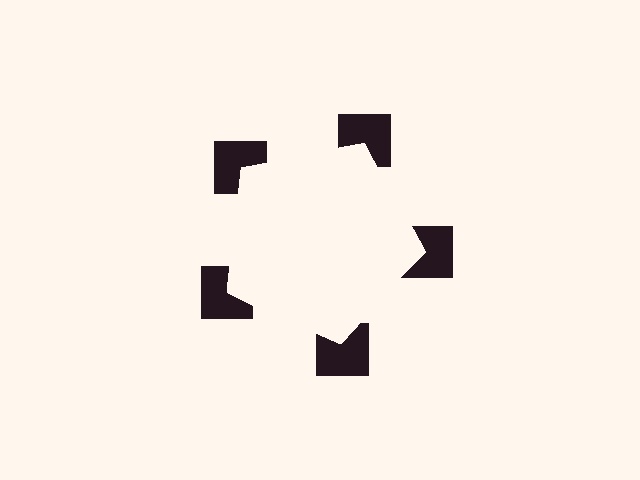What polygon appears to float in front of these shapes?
An illusory pentagon — its edges are inferred from the aligned wedge cuts in the notched squares, not physically drawn.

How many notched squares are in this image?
There are 5 — one at each vertex of the illusory pentagon.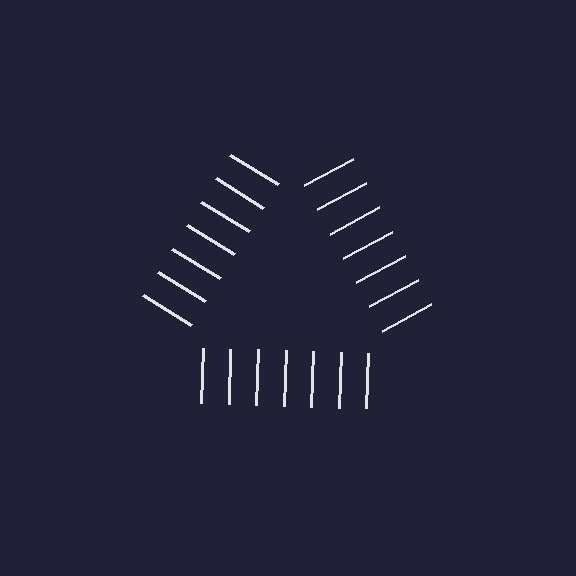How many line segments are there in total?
21 — 7 along each of the 3 edges.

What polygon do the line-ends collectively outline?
An illusory triangle — the line segments terminate on its edges but no continuous stroke is drawn.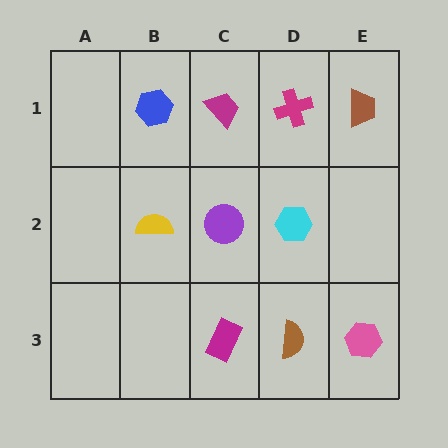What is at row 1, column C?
A magenta trapezoid.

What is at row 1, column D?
A magenta cross.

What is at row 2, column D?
A cyan hexagon.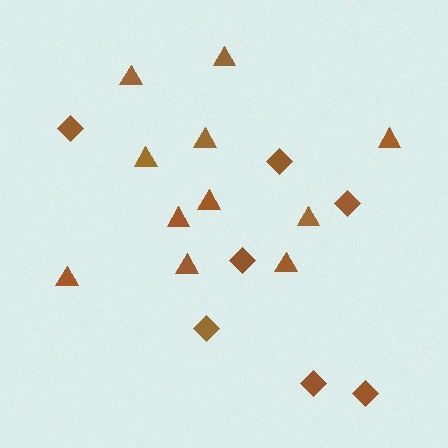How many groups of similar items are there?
There are 2 groups: one group of diamonds (7) and one group of triangles (11).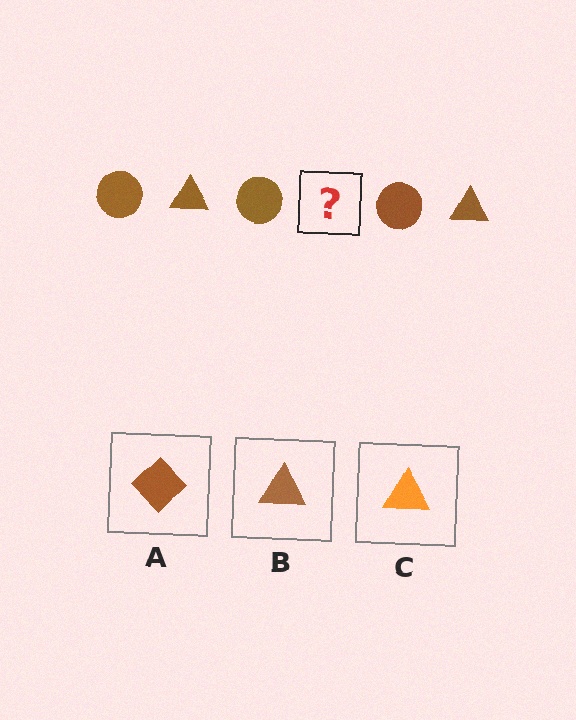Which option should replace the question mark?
Option B.